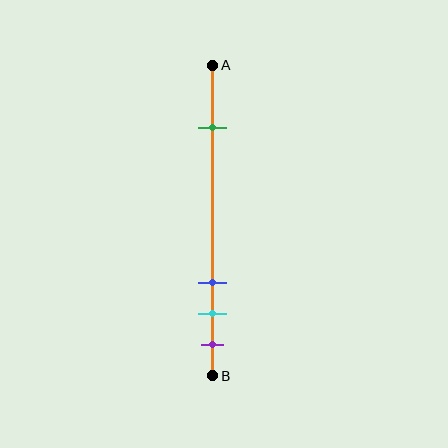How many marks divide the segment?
There are 4 marks dividing the segment.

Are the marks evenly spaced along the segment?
No, the marks are not evenly spaced.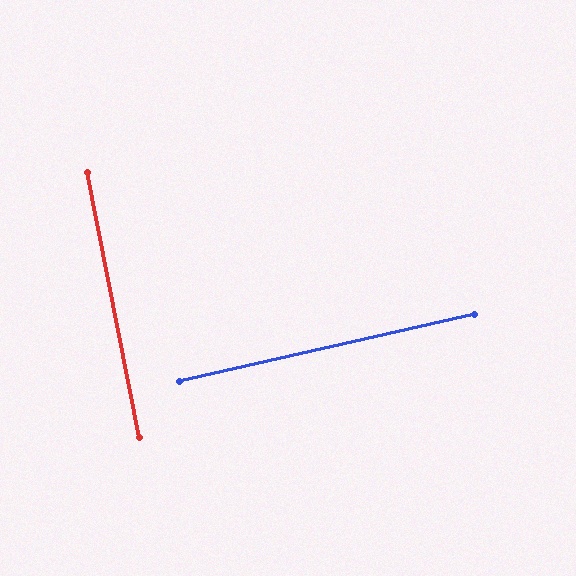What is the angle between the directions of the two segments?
Approximately 88 degrees.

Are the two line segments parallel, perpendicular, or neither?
Perpendicular — they meet at approximately 88°.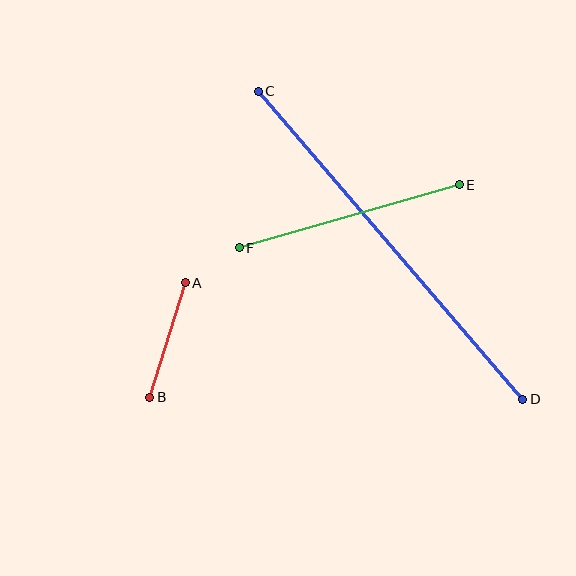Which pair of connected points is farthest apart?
Points C and D are farthest apart.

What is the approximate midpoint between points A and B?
The midpoint is at approximately (168, 340) pixels.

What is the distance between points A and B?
The distance is approximately 120 pixels.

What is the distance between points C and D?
The distance is approximately 406 pixels.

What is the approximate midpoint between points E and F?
The midpoint is at approximately (349, 216) pixels.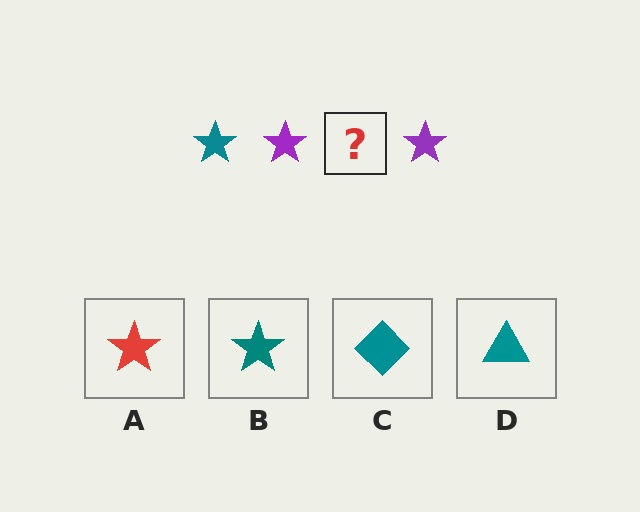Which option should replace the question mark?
Option B.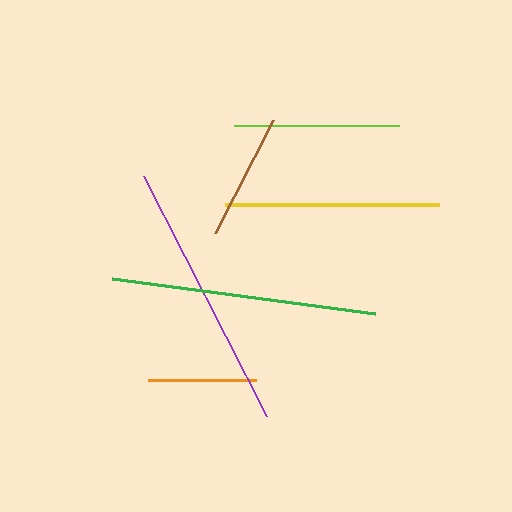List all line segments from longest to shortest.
From longest to shortest: purple, green, yellow, lime, brown, orange.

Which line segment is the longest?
The purple line is the longest at approximately 269 pixels.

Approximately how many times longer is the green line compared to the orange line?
The green line is approximately 2.5 times the length of the orange line.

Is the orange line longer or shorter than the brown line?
The brown line is longer than the orange line.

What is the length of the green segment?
The green segment is approximately 265 pixels long.